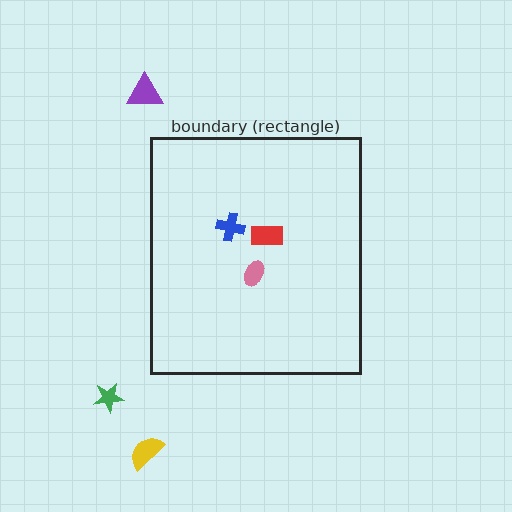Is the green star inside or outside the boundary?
Outside.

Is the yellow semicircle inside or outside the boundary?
Outside.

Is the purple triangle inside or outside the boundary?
Outside.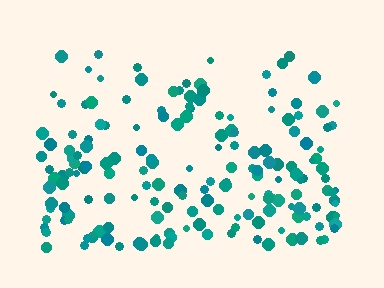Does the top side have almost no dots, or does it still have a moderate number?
Still a moderate number, just noticeably fewer than the bottom.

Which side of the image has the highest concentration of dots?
The bottom.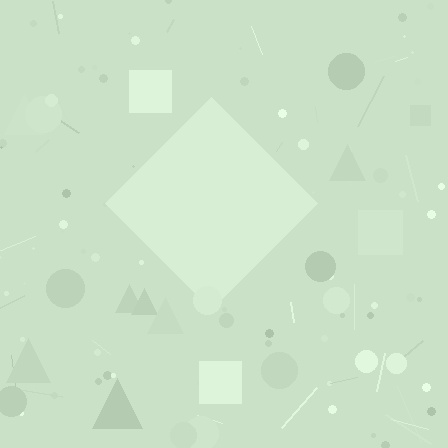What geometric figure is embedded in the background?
A diamond is embedded in the background.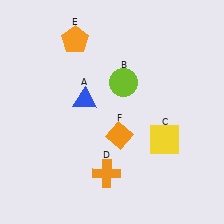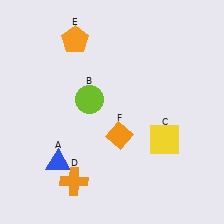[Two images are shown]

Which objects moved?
The objects that moved are: the blue triangle (A), the lime circle (B), the orange cross (D).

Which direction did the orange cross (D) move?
The orange cross (D) moved left.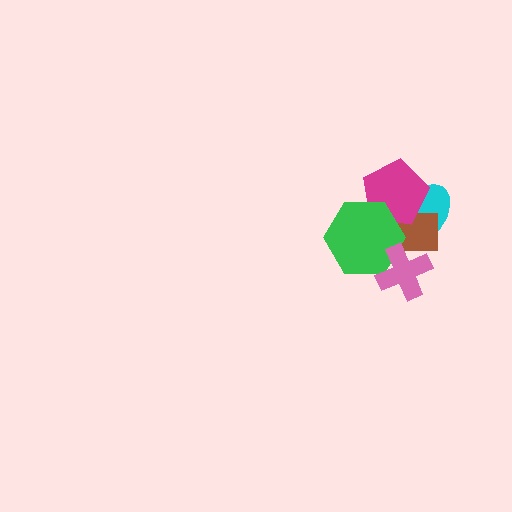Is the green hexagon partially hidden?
Yes, it is partially covered by another shape.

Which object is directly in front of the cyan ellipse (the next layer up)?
The brown rectangle is directly in front of the cyan ellipse.